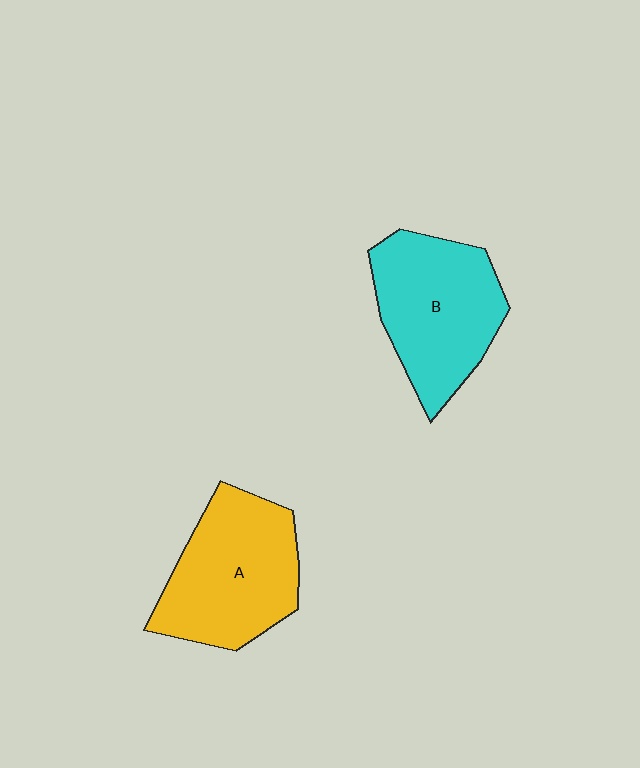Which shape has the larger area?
Shape A (yellow).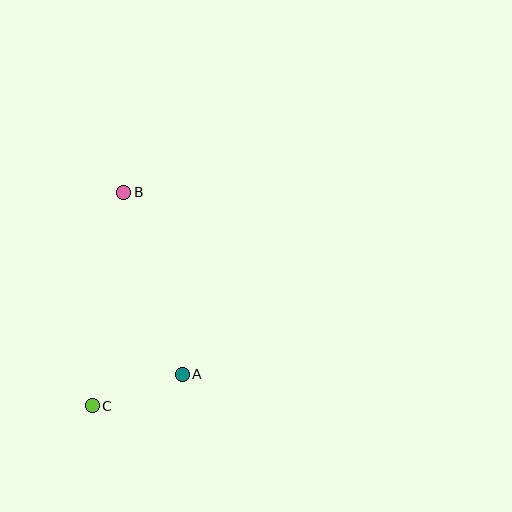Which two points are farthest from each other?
Points B and C are farthest from each other.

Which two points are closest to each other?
Points A and C are closest to each other.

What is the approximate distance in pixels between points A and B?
The distance between A and B is approximately 191 pixels.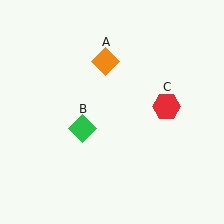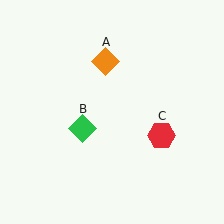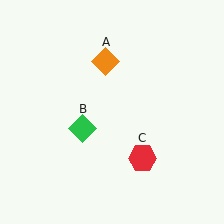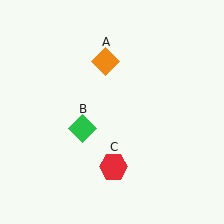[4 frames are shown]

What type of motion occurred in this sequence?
The red hexagon (object C) rotated clockwise around the center of the scene.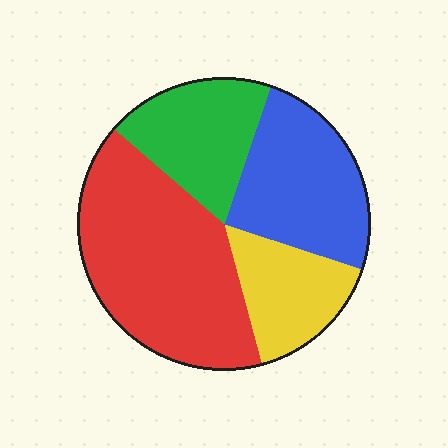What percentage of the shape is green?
Green covers roughly 20% of the shape.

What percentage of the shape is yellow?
Yellow covers 16% of the shape.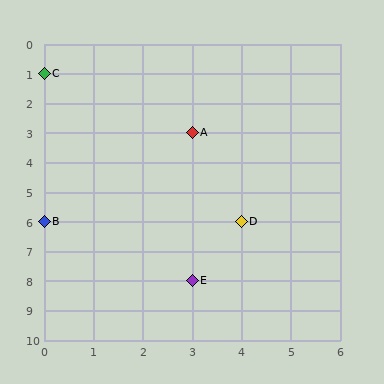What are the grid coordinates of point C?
Point C is at grid coordinates (0, 1).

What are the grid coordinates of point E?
Point E is at grid coordinates (3, 8).